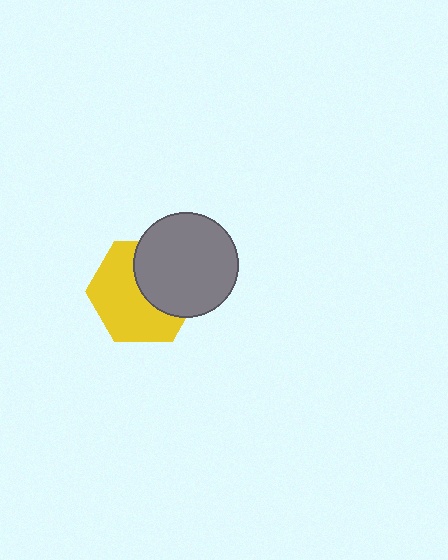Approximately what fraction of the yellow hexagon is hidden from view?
Roughly 42% of the yellow hexagon is hidden behind the gray circle.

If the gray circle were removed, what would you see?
You would see the complete yellow hexagon.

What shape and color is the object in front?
The object in front is a gray circle.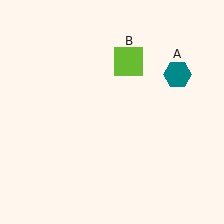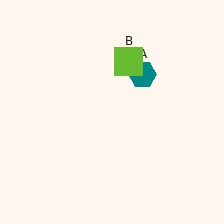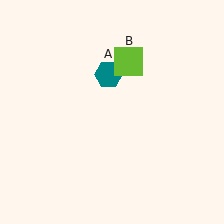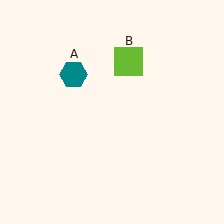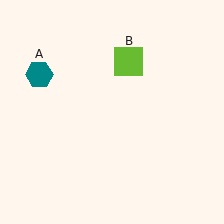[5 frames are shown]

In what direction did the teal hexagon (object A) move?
The teal hexagon (object A) moved left.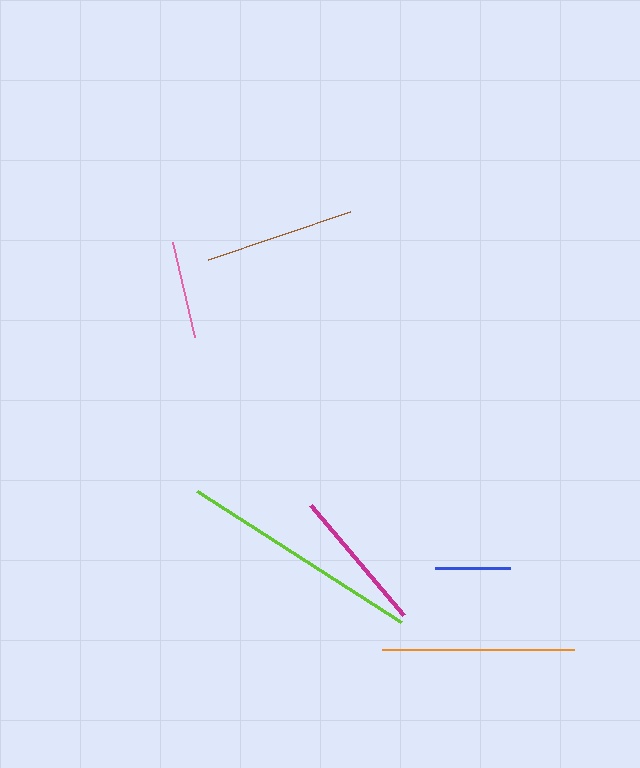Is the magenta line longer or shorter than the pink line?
The magenta line is longer than the pink line.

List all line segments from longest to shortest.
From longest to shortest: lime, orange, brown, magenta, pink, blue.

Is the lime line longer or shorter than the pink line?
The lime line is longer than the pink line.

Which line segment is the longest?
The lime line is the longest at approximately 243 pixels.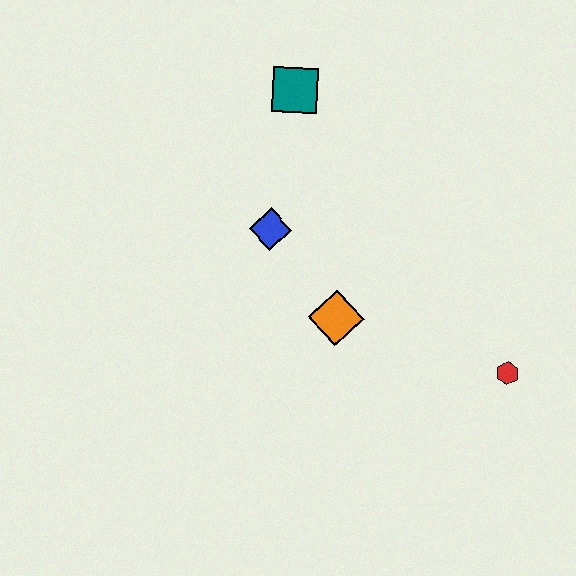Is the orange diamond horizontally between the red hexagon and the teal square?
Yes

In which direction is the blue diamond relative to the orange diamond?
The blue diamond is above the orange diamond.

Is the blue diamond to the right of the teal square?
No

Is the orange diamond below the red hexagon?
No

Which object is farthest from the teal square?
The red hexagon is farthest from the teal square.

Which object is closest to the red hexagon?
The orange diamond is closest to the red hexagon.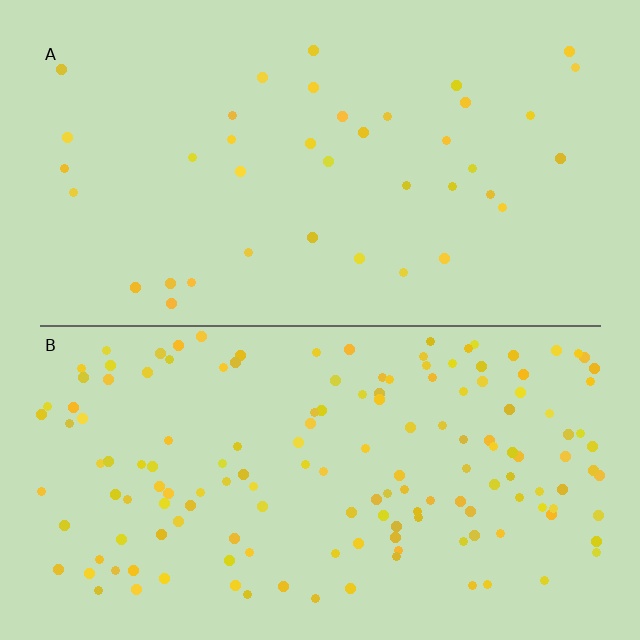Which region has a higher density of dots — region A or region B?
B (the bottom).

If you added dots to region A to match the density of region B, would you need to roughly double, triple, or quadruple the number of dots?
Approximately quadruple.